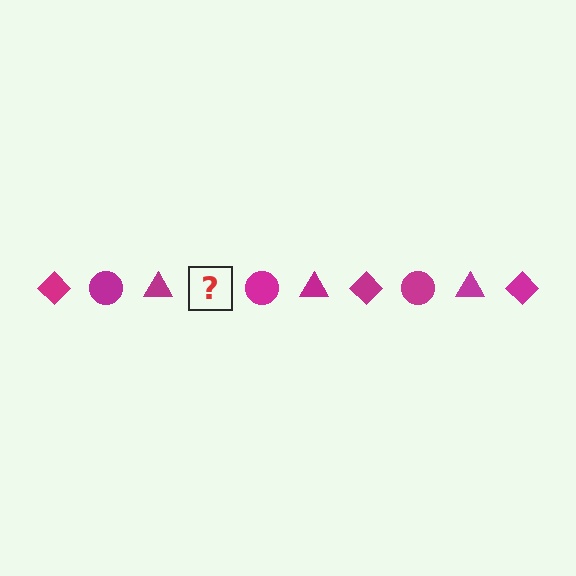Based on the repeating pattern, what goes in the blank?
The blank should be a magenta diamond.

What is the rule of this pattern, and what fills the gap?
The rule is that the pattern cycles through diamond, circle, triangle shapes in magenta. The gap should be filled with a magenta diamond.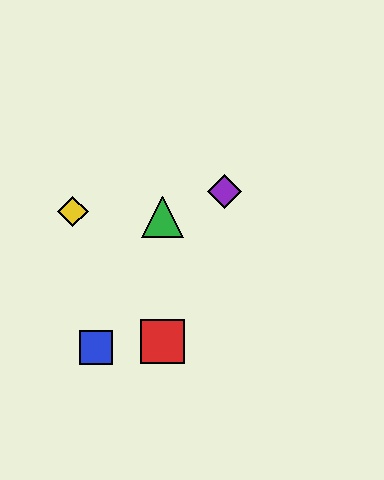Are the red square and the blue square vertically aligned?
No, the red square is at x≈163 and the blue square is at x≈96.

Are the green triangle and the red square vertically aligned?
Yes, both are at x≈163.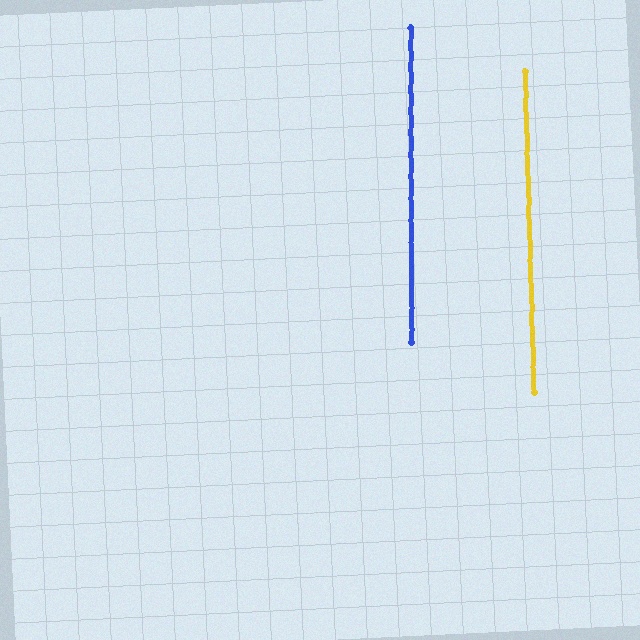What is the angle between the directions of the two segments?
Approximately 1 degree.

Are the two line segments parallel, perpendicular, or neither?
Parallel — their directions differ by only 1.4°.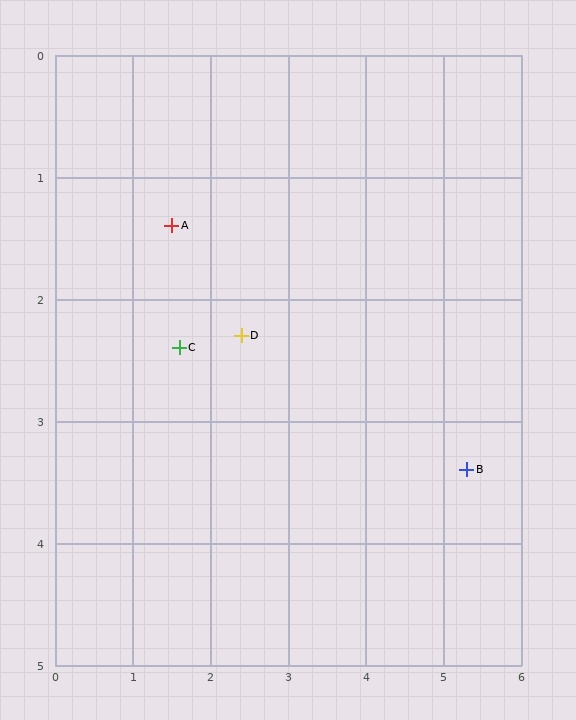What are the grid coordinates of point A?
Point A is at approximately (1.5, 1.4).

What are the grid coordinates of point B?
Point B is at approximately (5.3, 3.4).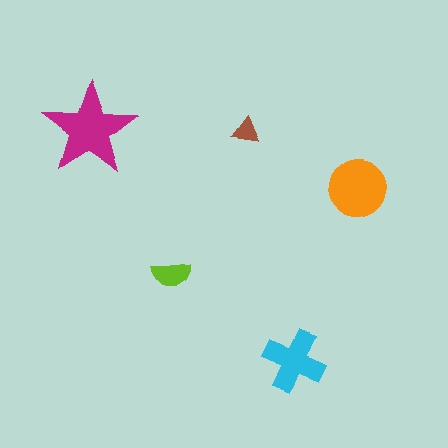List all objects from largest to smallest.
The magenta star, the orange circle, the cyan cross, the lime semicircle, the brown triangle.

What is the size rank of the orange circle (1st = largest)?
2nd.